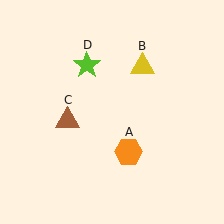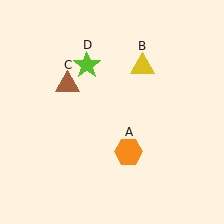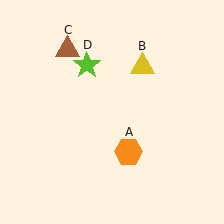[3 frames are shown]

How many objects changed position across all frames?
1 object changed position: brown triangle (object C).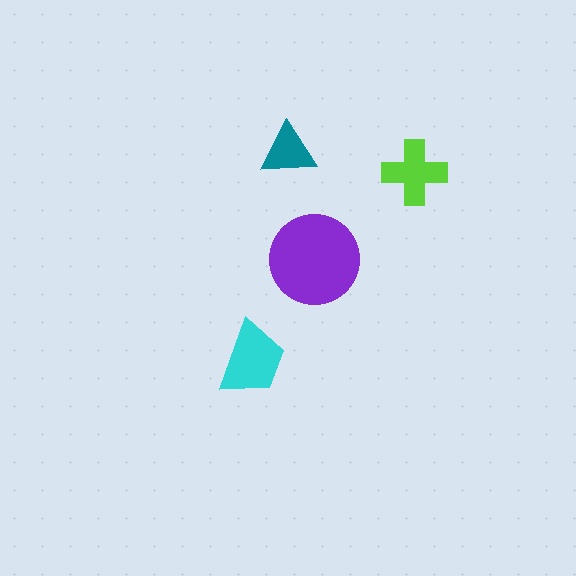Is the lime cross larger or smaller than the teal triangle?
Larger.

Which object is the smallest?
The teal triangle.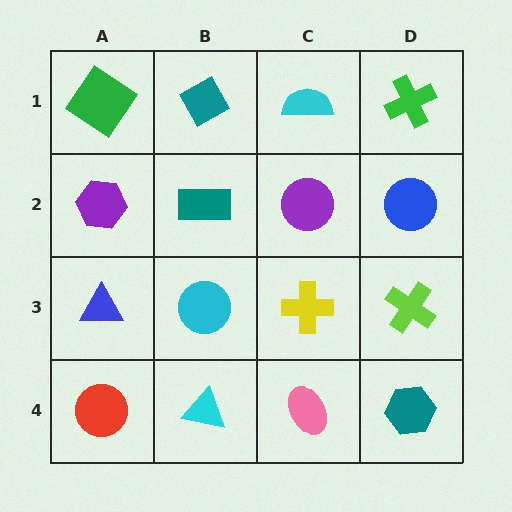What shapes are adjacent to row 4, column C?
A yellow cross (row 3, column C), a cyan triangle (row 4, column B), a teal hexagon (row 4, column D).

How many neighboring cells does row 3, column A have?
3.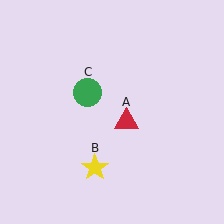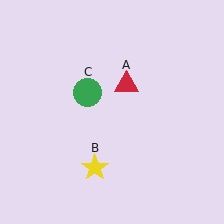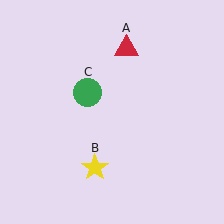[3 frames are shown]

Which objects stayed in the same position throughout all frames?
Yellow star (object B) and green circle (object C) remained stationary.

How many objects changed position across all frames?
1 object changed position: red triangle (object A).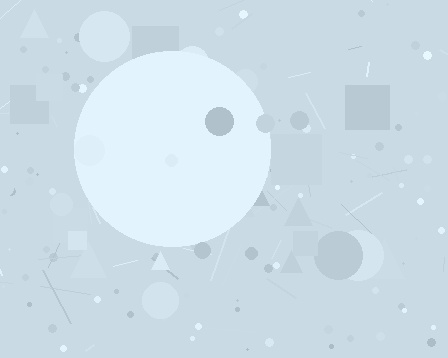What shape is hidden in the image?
A circle is hidden in the image.